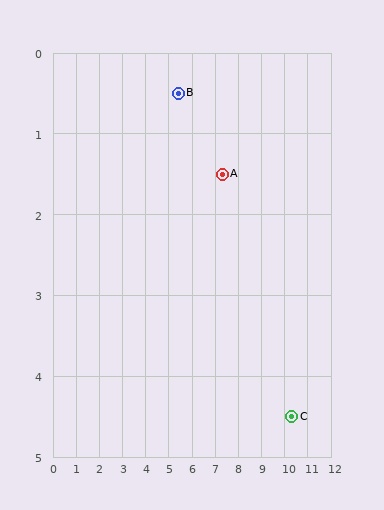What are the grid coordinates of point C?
Point C is at approximately (10.3, 4.5).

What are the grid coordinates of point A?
Point A is at approximately (7.3, 1.5).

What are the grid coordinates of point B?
Point B is at approximately (5.4, 0.5).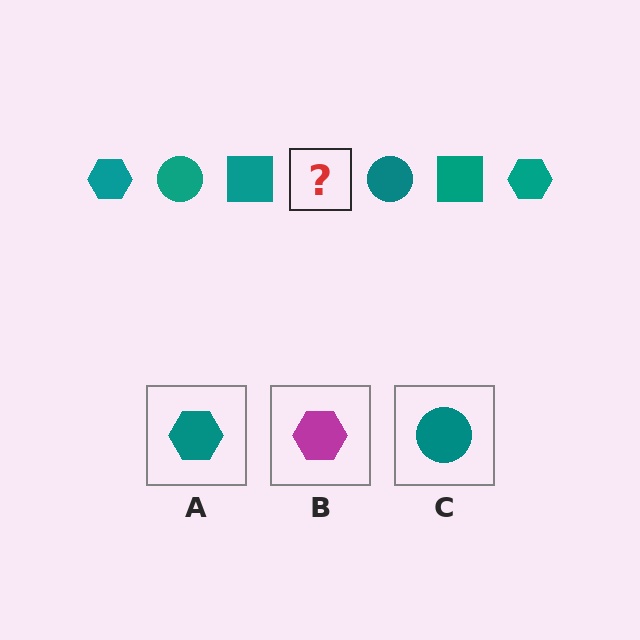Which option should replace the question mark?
Option A.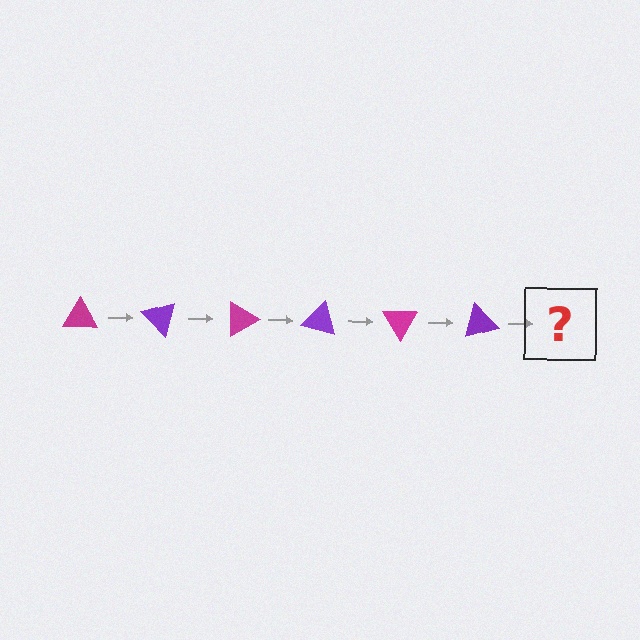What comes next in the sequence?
The next element should be a magenta triangle, rotated 270 degrees from the start.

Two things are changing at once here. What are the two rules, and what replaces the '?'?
The two rules are that it rotates 45 degrees each step and the color cycles through magenta and purple. The '?' should be a magenta triangle, rotated 270 degrees from the start.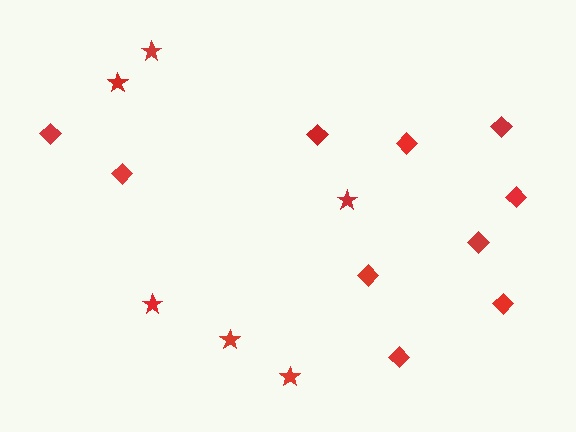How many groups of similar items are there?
There are 2 groups: one group of diamonds (10) and one group of stars (6).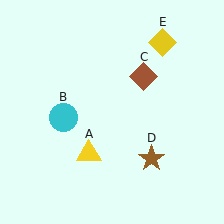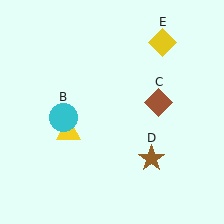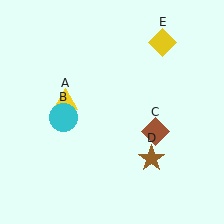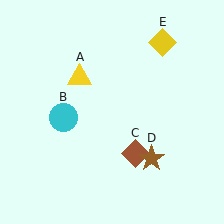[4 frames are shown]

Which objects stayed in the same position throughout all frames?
Cyan circle (object B) and brown star (object D) and yellow diamond (object E) remained stationary.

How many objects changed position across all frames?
2 objects changed position: yellow triangle (object A), brown diamond (object C).